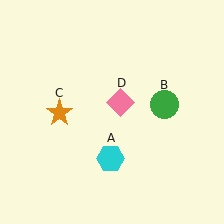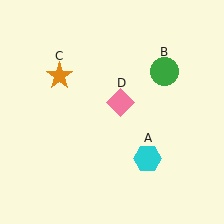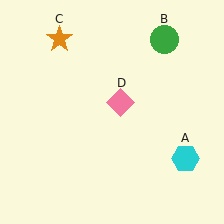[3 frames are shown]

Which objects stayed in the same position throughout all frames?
Pink diamond (object D) remained stationary.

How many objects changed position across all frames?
3 objects changed position: cyan hexagon (object A), green circle (object B), orange star (object C).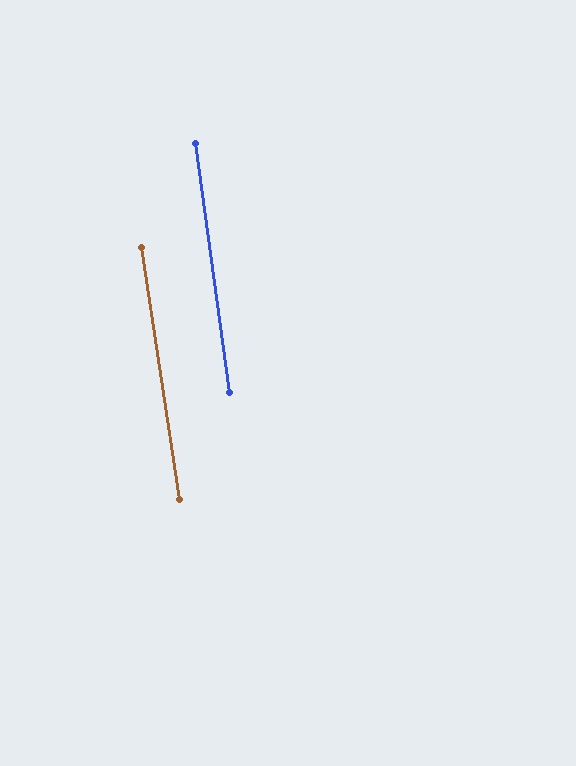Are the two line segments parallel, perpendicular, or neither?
Parallel — their directions differ by only 0.8°.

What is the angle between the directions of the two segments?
Approximately 1 degree.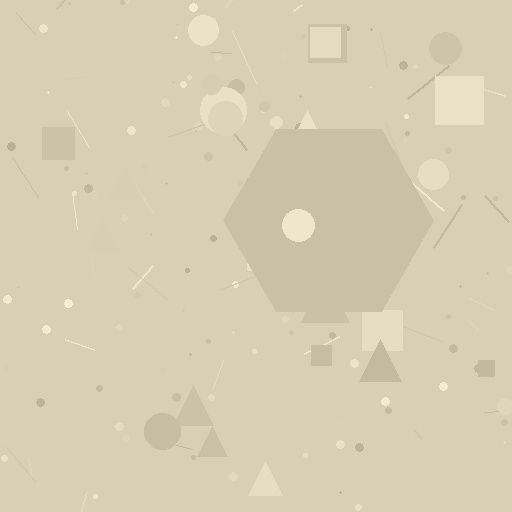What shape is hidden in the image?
A hexagon is hidden in the image.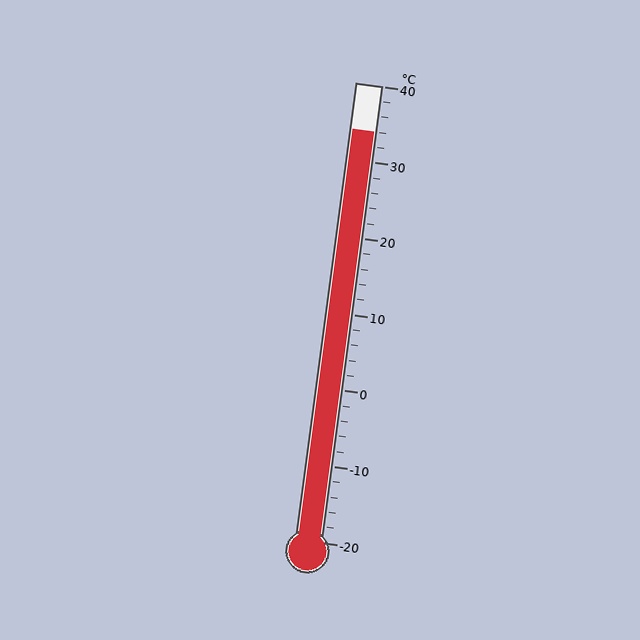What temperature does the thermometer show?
The thermometer shows approximately 34°C.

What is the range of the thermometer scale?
The thermometer scale ranges from -20°C to 40°C.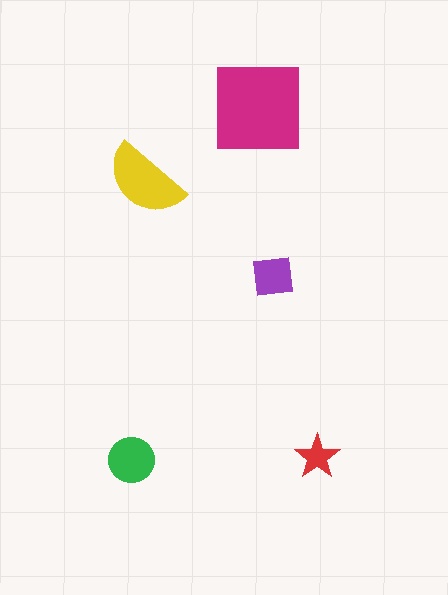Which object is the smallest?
The red star.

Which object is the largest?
The magenta square.